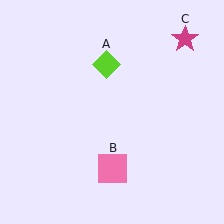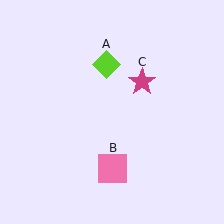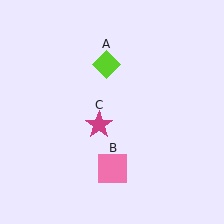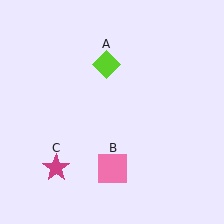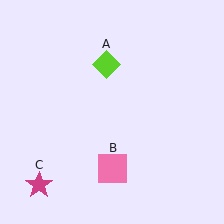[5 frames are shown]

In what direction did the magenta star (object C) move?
The magenta star (object C) moved down and to the left.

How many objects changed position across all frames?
1 object changed position: magenta star (object C).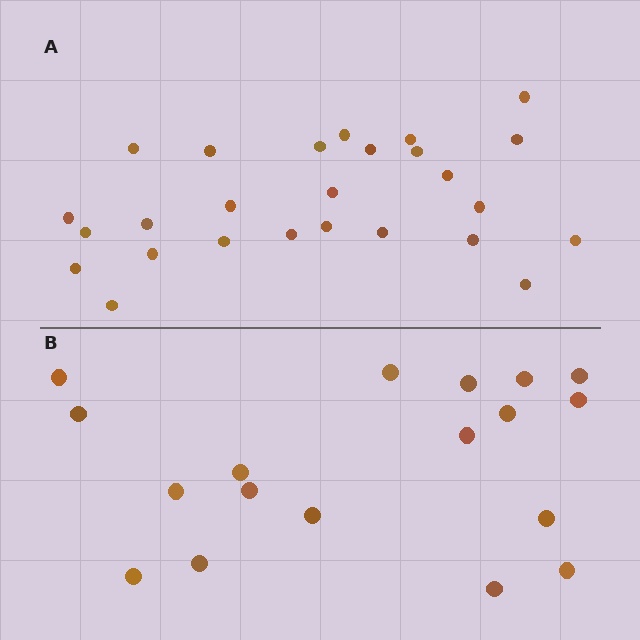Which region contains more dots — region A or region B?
Region A (the top region) has more dots.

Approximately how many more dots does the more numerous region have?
Region A has roughly 8 or so more dots than region B.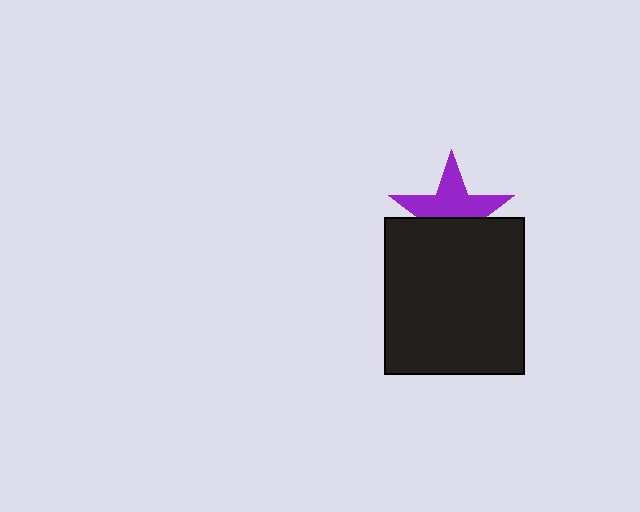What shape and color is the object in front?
The object in front is a black rectangle.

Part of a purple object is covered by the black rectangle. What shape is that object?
It is a star.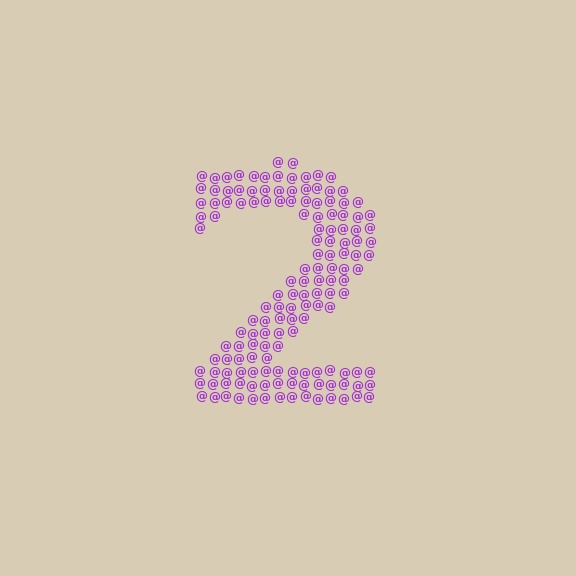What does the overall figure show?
The overall figure shows the digit 2.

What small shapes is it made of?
It is made of small at signs.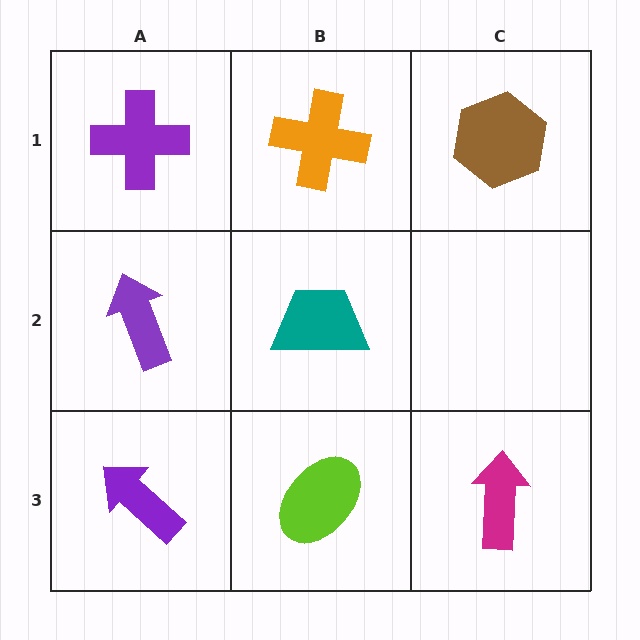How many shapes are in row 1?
3 shapes.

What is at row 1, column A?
A purple cross.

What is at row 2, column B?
A teal trapezoid.